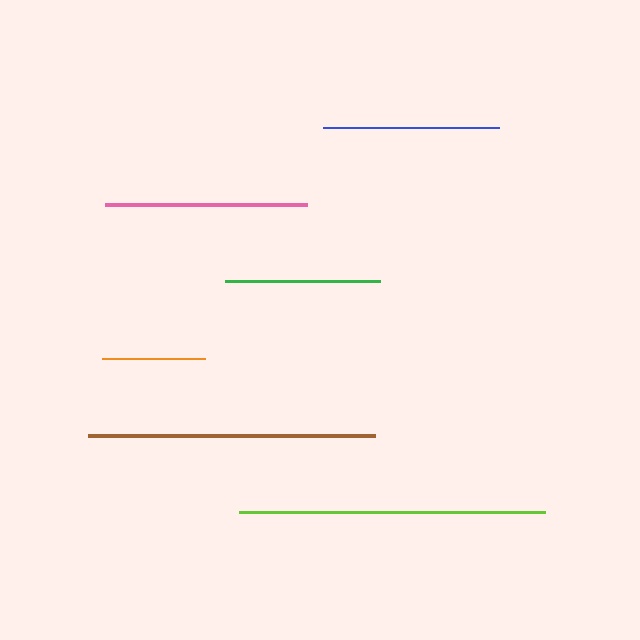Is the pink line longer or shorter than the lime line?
The lime line is longer than the pink line.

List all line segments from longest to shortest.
From longest to shortest: lime, brown, pink, blue, green, orange.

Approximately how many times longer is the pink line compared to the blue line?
The pink line is approximately 1.1 times the length of the blue line.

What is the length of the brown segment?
The brown segment is approximately 287 pixels long.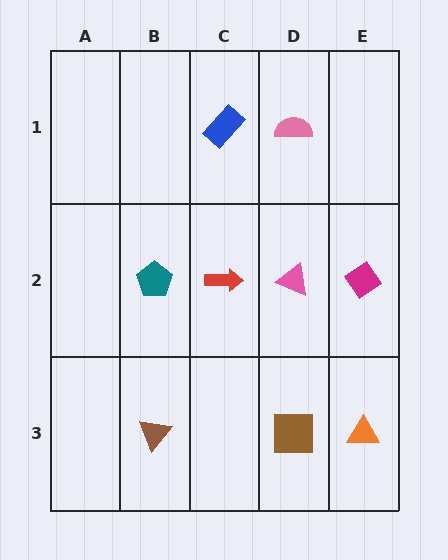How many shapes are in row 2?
4 shapes.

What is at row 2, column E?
A magenta diamond.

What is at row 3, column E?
An orange triangle.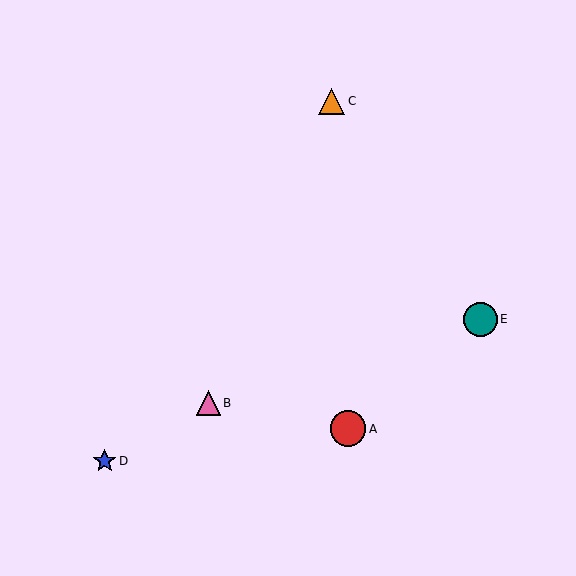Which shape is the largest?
The red circle (labeled A) is the largest.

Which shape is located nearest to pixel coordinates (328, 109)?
The orange triangle (labeled C) at (332, 101) is nearest to that location.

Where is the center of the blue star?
The center of the blue star is at (105, 461).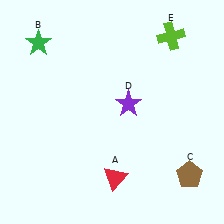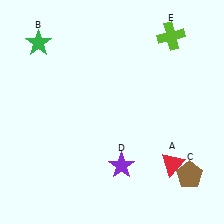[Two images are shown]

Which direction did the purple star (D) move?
The purple star (D) moved down.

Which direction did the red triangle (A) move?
The red triangle (A) moved right.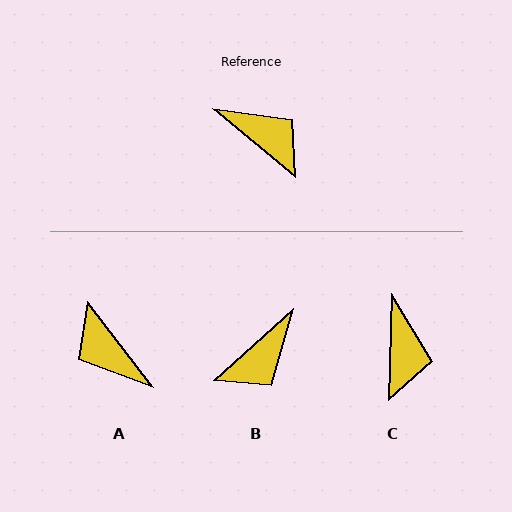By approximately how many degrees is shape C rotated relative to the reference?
Approximately 52 degrees clockwise.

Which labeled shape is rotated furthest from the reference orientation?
A, about 167 degrees away.